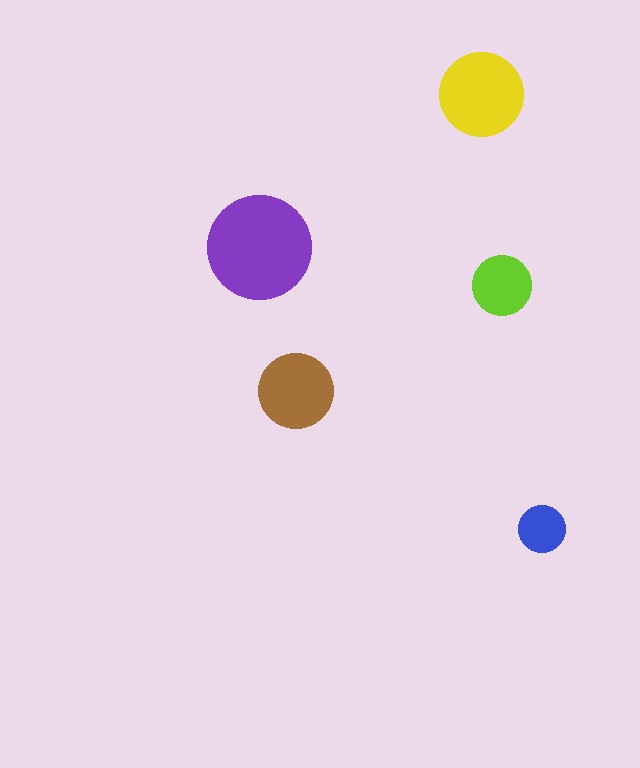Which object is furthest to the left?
The purple circle is leftmost.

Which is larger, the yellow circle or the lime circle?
The yellow one.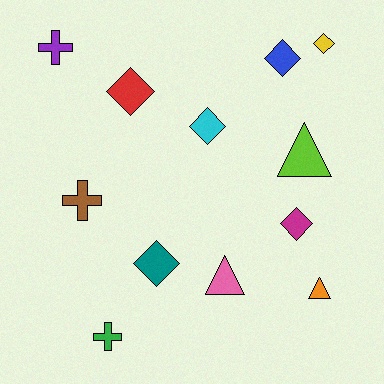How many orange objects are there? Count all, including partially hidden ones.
There is 1 orange object.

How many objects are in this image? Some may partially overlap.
There are 12 objects.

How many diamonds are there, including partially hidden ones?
There are 6 diamonds.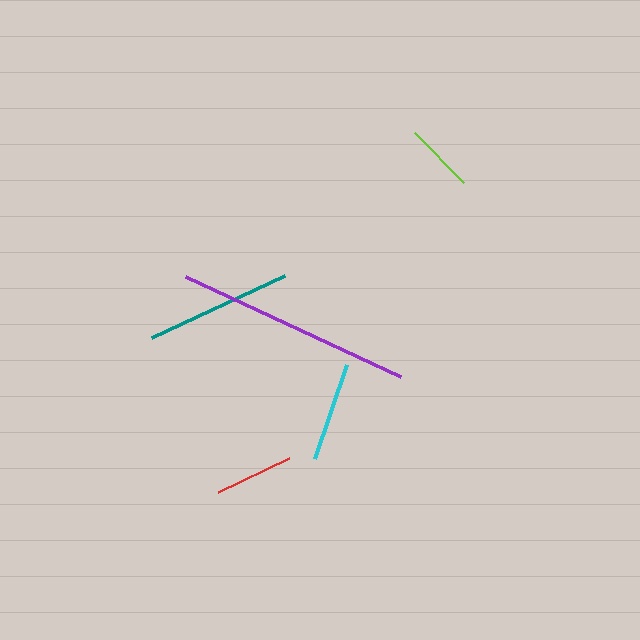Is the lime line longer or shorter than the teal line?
The teal line is longer than the lime line.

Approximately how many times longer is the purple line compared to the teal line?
The purple line is approximately 1.6 times the length of the teal line.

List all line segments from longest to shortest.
From longest to shortest: purple, teal, cyan, red, lime.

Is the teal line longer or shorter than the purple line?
The purple line is longer than the teal line.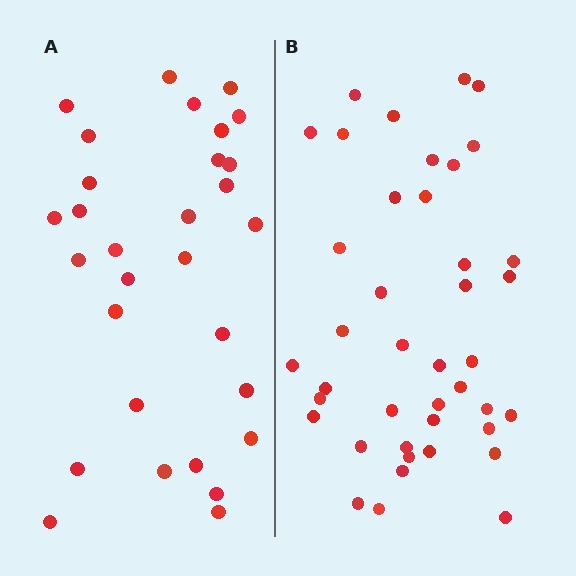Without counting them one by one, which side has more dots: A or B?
Region B (the right region) has more dots.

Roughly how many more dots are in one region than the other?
Region B has roughly 12 or so more dots than region A.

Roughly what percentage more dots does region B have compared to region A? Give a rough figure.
About 35% more.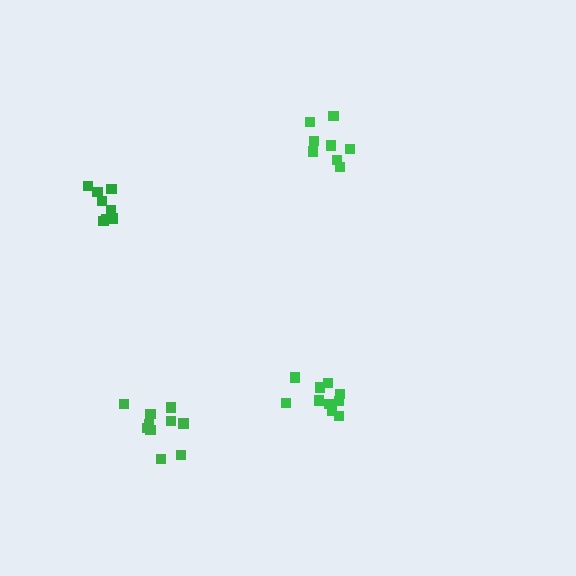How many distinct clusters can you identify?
There are 4 distinct clusters.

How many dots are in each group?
Group 1: 10 dots, Group 2: 8 dots, Group 3: 10 dots, Group 4: 8 dots (36 total).